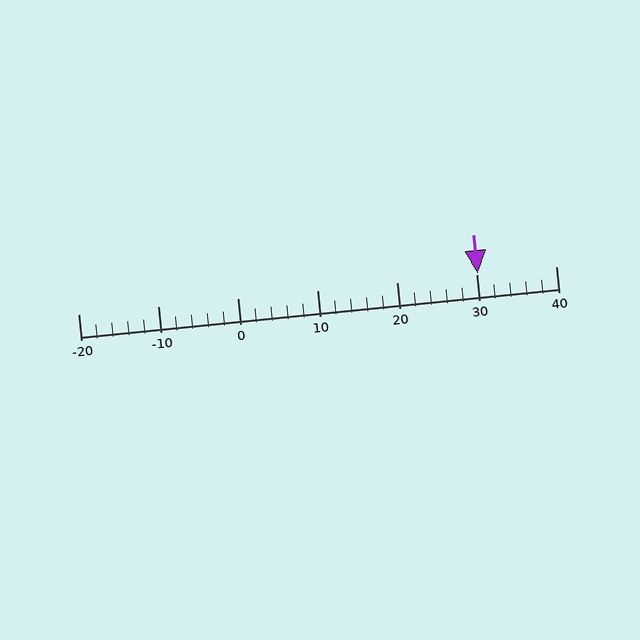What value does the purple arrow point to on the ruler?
The purple arrow points to approximately 30.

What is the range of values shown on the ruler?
The ruler shows values from -20 to 40.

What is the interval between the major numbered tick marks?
The major tick marks are spaced 10 units apart.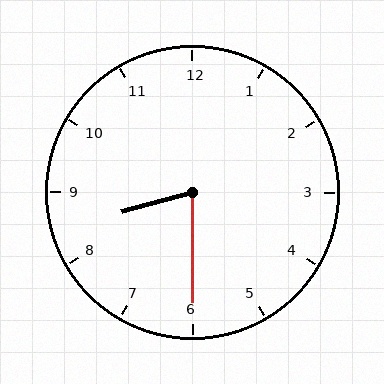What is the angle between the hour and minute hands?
Approximately 75 degrees.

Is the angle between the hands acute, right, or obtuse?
It is acute.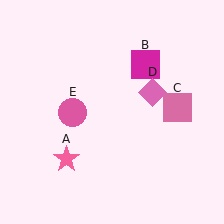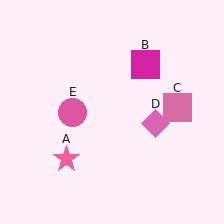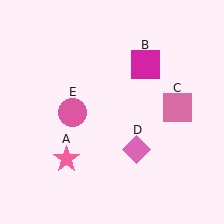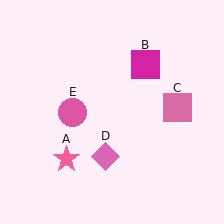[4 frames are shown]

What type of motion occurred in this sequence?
The pink diamond (object D) rotated clockwise around the center of the scene.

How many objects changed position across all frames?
1 object changed position: pink diamond (object D).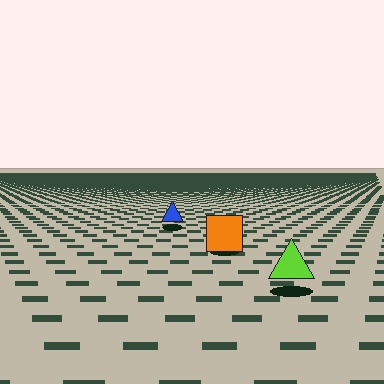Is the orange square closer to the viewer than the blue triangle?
Yes. The orange square is closer — you can tell from the texture gradient: the ground texture is coarser near it.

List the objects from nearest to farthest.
From nearest to farthest: the lime triangle, the orange square, the blue triangle.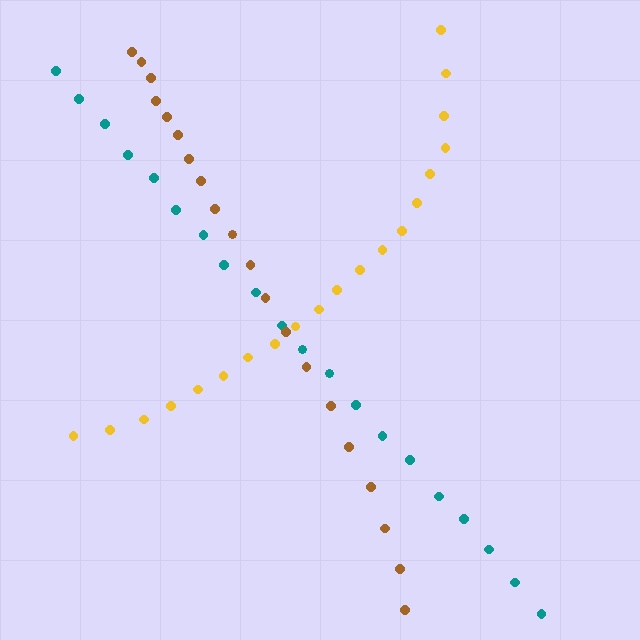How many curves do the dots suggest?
There are 3 distinct paths.